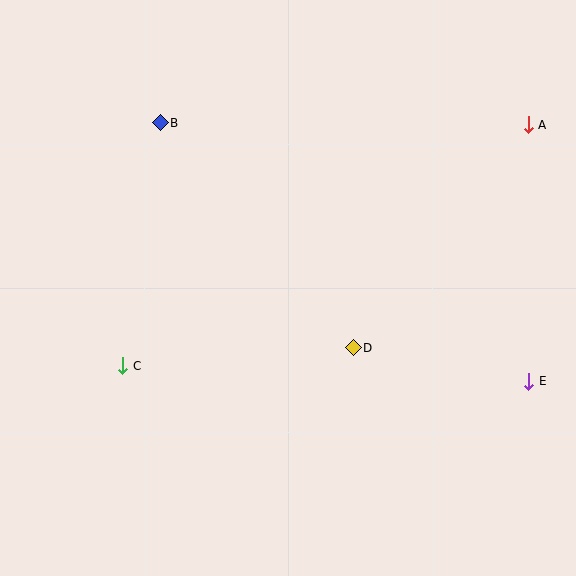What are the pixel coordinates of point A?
Point A is at (528, 125).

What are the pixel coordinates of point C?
Point C is at (123, 366).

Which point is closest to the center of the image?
Point D at (353, 348) is closest to the center.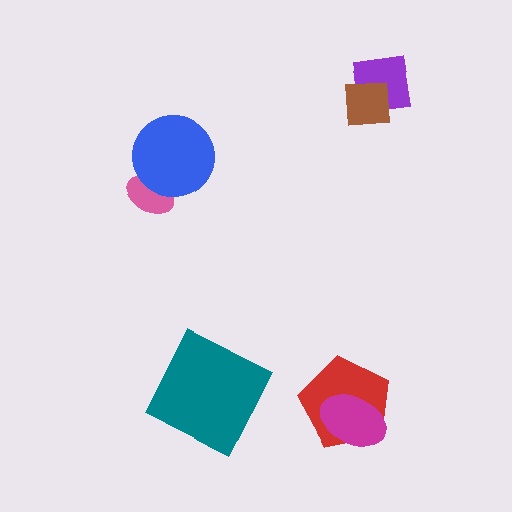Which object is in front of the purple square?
The brown square is in front of the purple square.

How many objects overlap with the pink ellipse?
1 object overlaps with the pink ellipse.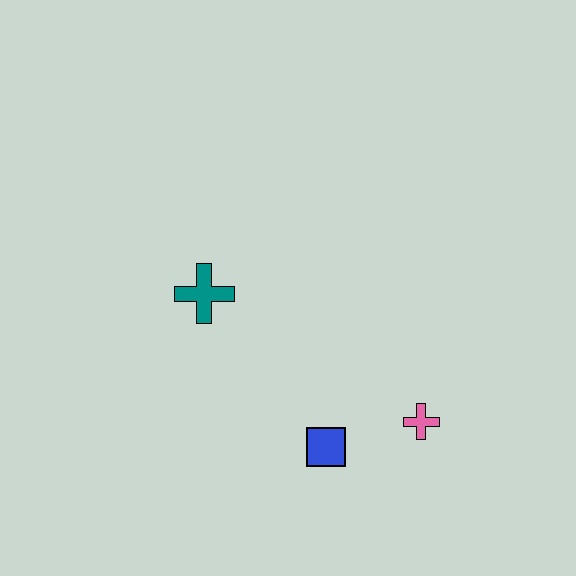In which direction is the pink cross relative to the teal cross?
The pink cross is to the right of the teal cross.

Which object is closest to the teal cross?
The blue square is closest to the teal cross.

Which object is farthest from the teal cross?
The pink cross is farthest from the teal cross.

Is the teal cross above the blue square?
Yes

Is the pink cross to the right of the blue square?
Yes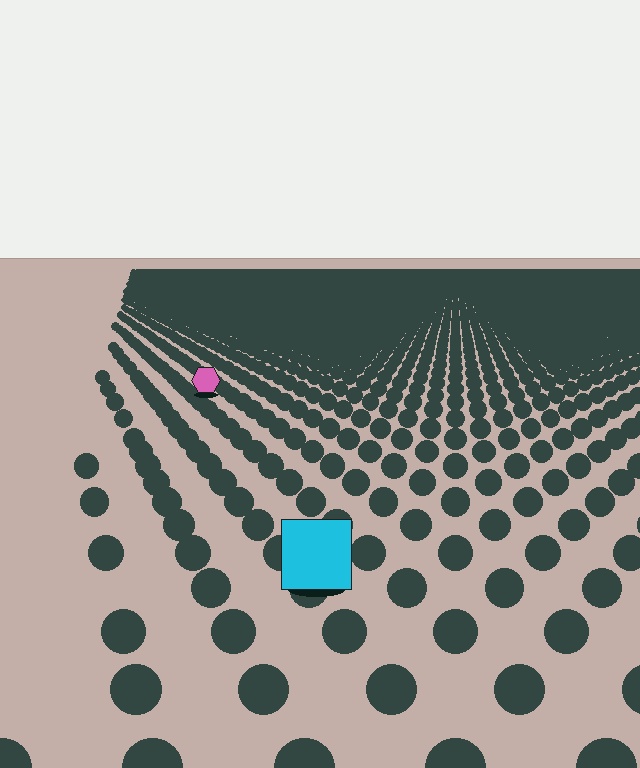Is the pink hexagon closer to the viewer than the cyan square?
No. The cyan square is closer — you can tell from the texture gradient: the ground texture is coarser near it.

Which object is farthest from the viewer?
The pink hexagon is farthest from the viewer. It appears smaller and the ground texture around it is denser.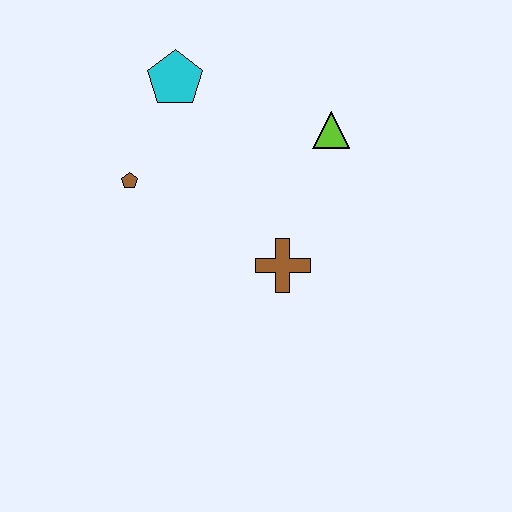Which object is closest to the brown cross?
The lime triangle is closest to the brown cross.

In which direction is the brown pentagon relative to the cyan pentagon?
The brown pentagon is below the cyan pentagon.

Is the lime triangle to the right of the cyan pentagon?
Yes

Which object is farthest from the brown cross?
The cyan pentagon is farthest from the brown cross.